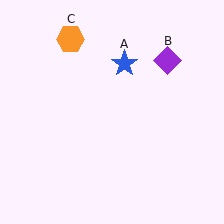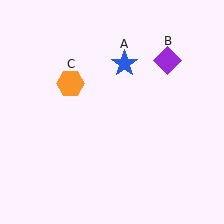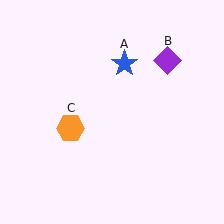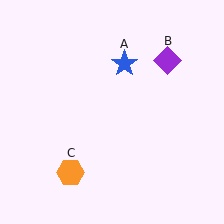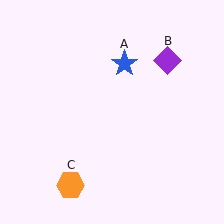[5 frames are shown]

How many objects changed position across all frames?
1 object changed position: orange hexagon (object C).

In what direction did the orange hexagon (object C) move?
The orange hexagon (object C) moved down.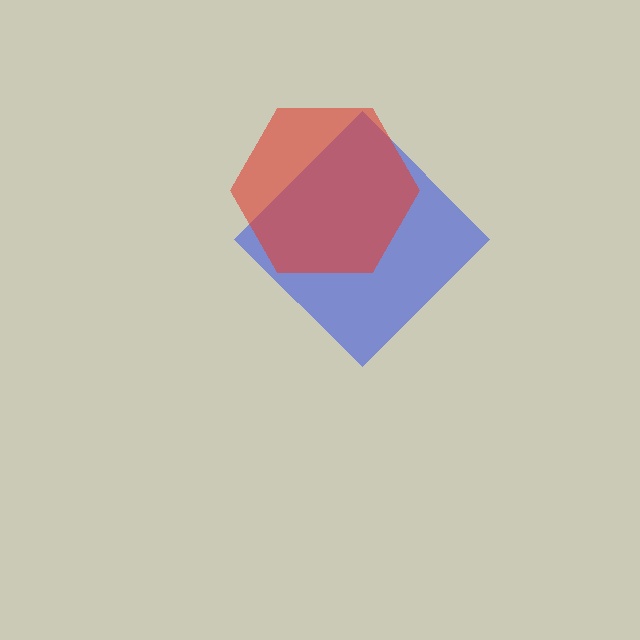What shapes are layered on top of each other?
The layered shapes are: a blue diamond, a red hexagon.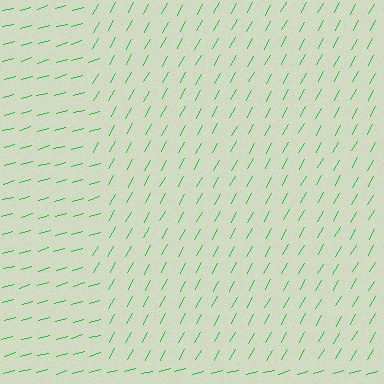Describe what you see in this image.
The image is filled with small green line segments. A rectangle region in the image has lines oriented differently from the surrounding lines, creating a visible texture boundary.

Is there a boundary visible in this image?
Yes, there is a texture boundary formed by a change in line orientation.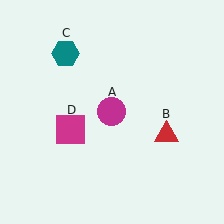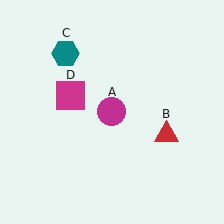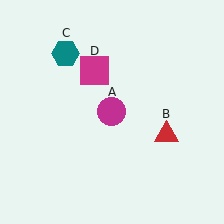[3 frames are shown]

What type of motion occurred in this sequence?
The magenta square (object D) rotated clockwise around the center of the scene.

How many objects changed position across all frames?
1 object changed position: magenta square (object D).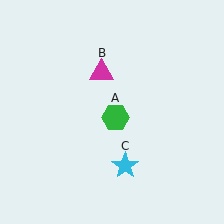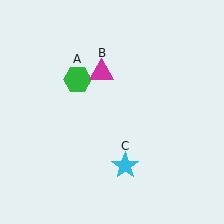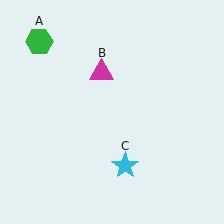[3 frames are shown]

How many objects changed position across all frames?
1 object changed position: green hexagon (object A).